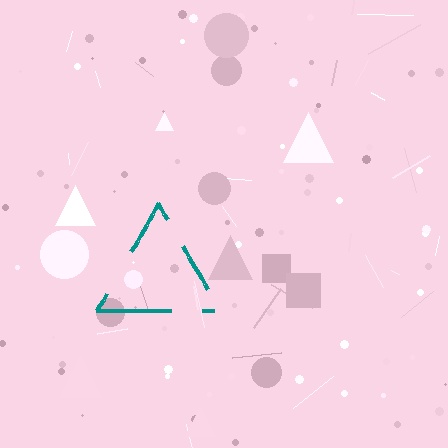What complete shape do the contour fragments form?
The contour fragments form a triangle.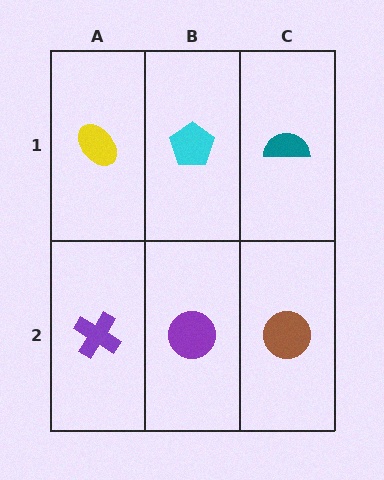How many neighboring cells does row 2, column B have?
3.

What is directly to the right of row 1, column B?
A teal semicircle.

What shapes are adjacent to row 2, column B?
A cyan pentagon (row 1, column B), a purple cross (row 2, column A), a brown circle (row 2, column C).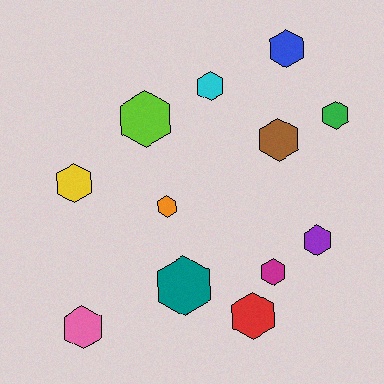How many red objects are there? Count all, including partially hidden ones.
There is 1 red object.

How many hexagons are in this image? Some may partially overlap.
There are 12 hexagons.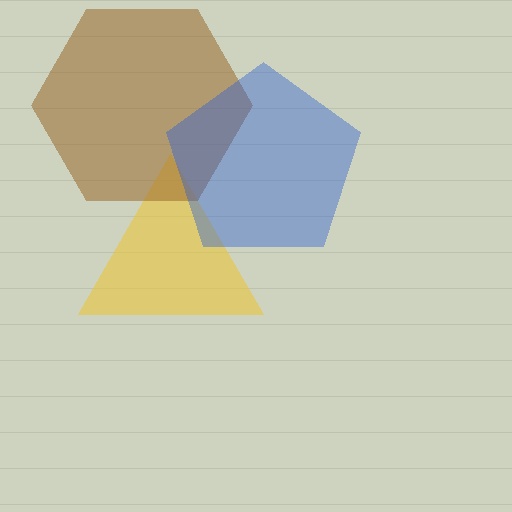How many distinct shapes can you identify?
There are 3 distinct shapes: a yellow triangle, a brown hexagon, a blue pentagon.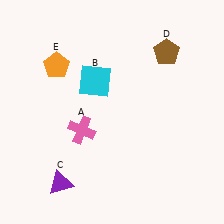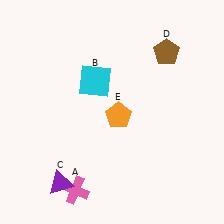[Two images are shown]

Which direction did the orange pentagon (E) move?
The orange pentagon (E) moved right.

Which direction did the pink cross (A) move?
The pink cross (A) moved down.